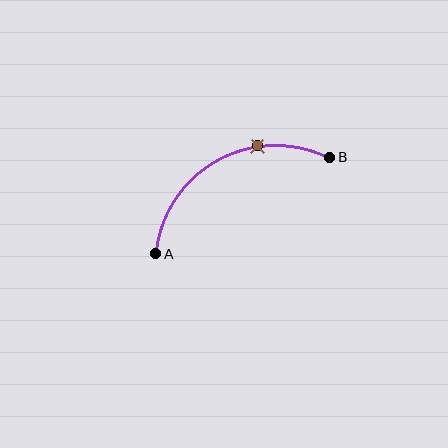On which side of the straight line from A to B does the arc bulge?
The arc bulges above the straight line connecting A and B.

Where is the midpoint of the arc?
The arc midpoint is the point on the curve farthest from the straight line joining A and B. It sits above that line.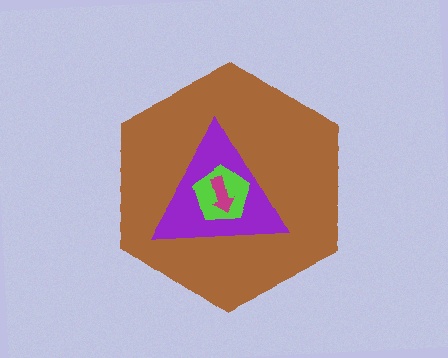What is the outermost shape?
The brown hexagon.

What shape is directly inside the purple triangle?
The lime pentagon.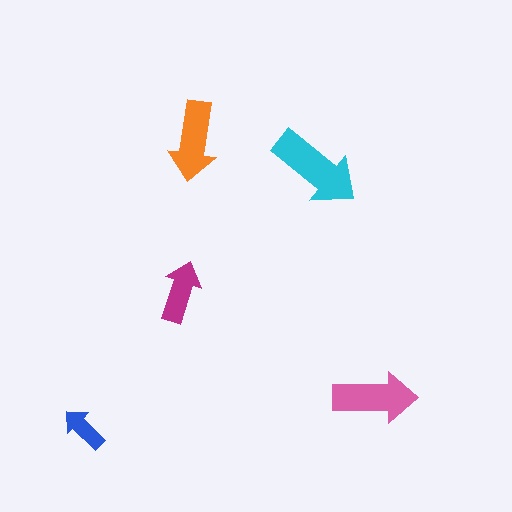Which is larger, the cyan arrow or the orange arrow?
The cyan one.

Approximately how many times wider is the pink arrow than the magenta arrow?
About 1.5 times wider.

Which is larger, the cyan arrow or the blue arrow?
The cyan one.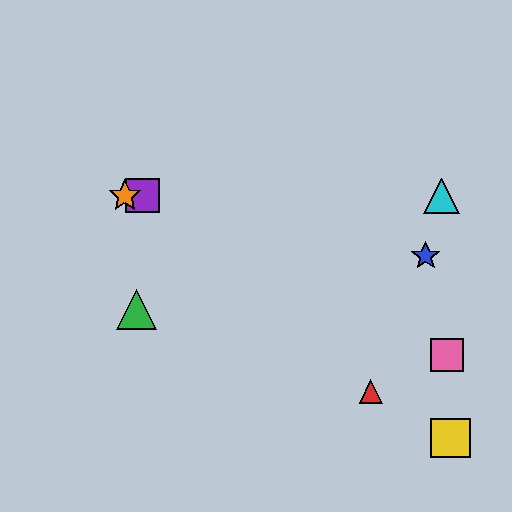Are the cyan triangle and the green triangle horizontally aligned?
No, the cyan triangle is at y≈196 and the green triangle is at y≈310.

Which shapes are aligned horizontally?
The purple square, the orange star, the cyan triangle are aligned horizontally.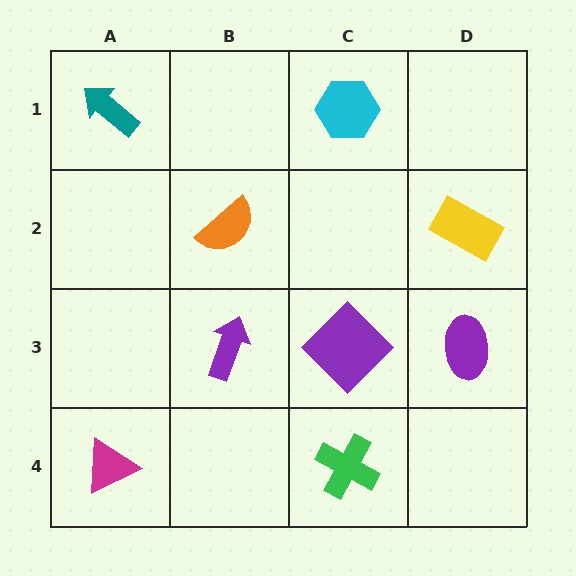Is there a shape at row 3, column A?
No, that cell is empty.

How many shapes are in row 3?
3 shapes.